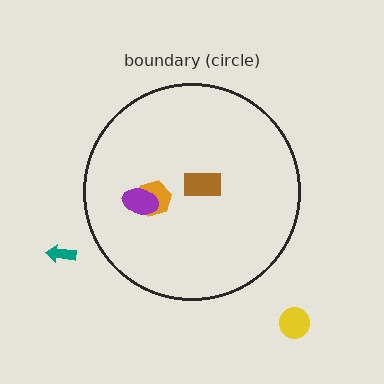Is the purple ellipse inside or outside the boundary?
Inside.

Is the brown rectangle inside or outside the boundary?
Inside.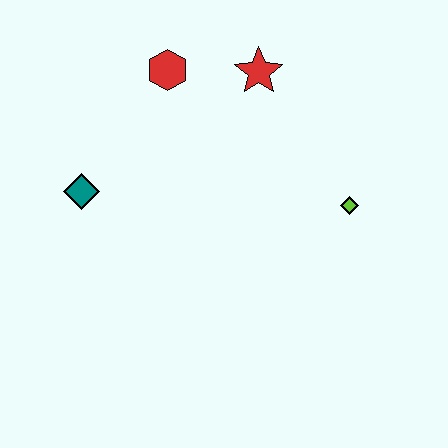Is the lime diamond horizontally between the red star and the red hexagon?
No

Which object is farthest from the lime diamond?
The teal diamond is farthest from the lime diamond.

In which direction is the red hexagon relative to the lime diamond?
The red hexagon is to the left of the lime diamond.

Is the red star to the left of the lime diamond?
Yes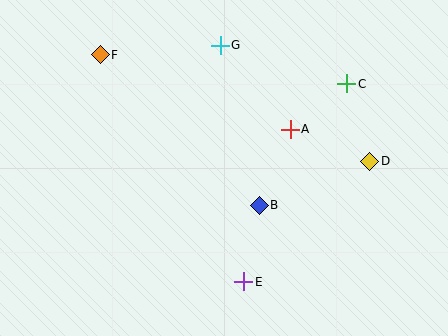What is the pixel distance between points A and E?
The distance between A and E is 159 pixels.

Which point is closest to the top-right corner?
Point C is closest to the top-right corner.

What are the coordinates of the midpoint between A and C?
The midpoint between A and C is at (319, 107).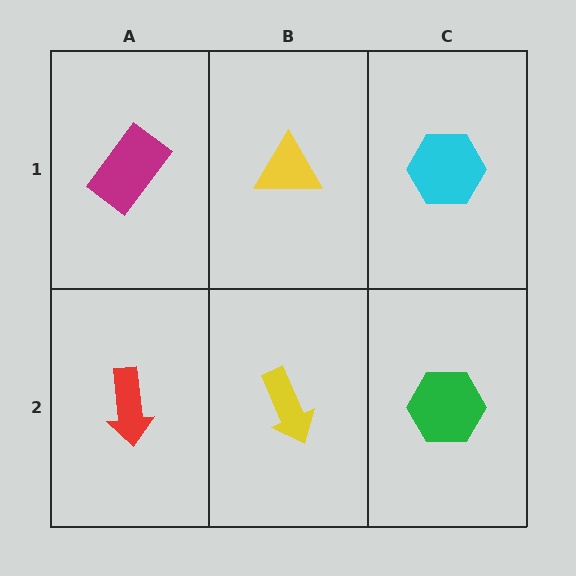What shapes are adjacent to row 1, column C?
A green hexagon (row 2, column C), a yellow triangle (row 1, column B).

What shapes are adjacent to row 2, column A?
A magenta rectangle (row 1, column A), a yellow arrow (row 2, column B).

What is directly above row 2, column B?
A yellow triangle.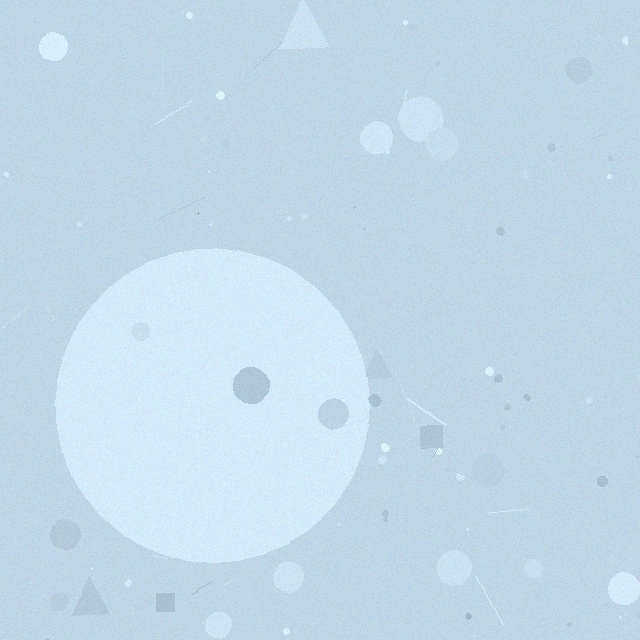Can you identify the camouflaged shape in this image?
The camouflaged shape is a circle.